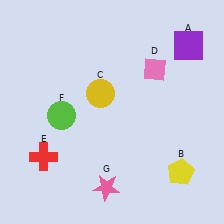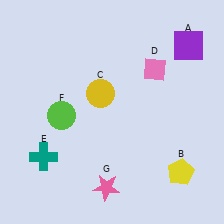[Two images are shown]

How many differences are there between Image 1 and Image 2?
There is 1 difference between the two images.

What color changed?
The cross (E) changed from red in Image 1 to teal in Image 2.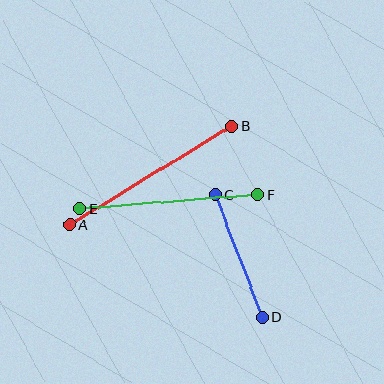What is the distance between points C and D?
The distance is approximately 131 pixels.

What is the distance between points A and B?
The distance is approximately 190 pixels.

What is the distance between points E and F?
The distance is approximately 179 pixels.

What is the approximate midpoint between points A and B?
The midpoint is at approximately (151, 175) pixels.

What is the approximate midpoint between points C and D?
The midpoint is at approximately (239, 256) pixels.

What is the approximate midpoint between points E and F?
The midpoint is at approximately (169, 202) pixels.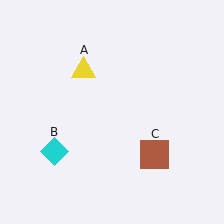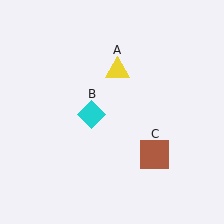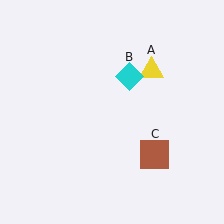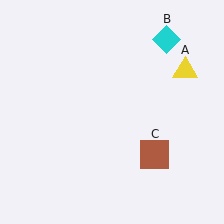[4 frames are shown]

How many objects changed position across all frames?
2 objects changed position: yellow triangle (object A), cyan diamond (object B).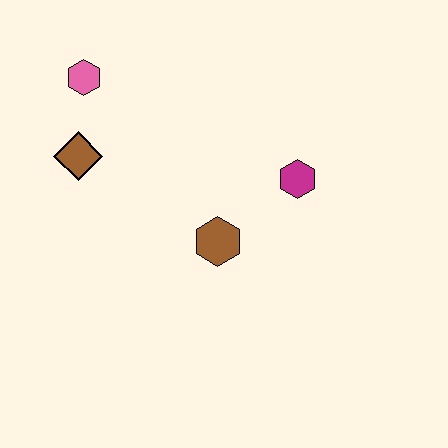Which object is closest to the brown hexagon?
The magenta hexagon is closest to the brown hexagon.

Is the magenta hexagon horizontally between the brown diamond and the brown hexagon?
No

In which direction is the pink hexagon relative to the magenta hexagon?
The pink hexagon is to the left of the magenta hexagon.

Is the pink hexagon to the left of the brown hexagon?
Yes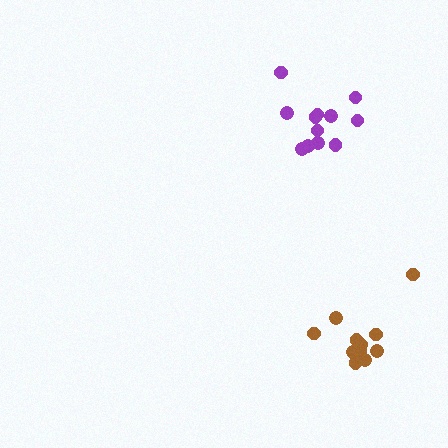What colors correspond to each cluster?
The clusters are colored: purple, brown.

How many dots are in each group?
Group 1: 12 dots, Group 2: 12 dots (24 total).